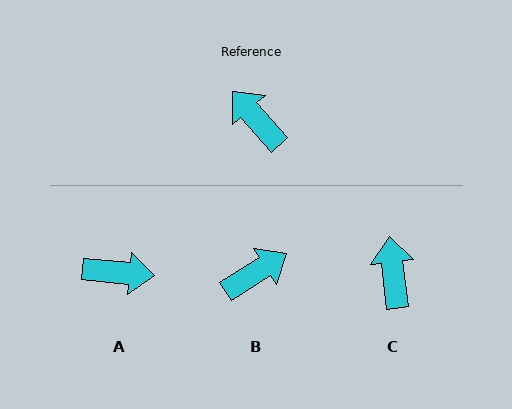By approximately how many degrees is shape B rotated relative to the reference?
Approximately 99 degrees clockwise.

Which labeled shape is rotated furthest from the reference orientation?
A, about 137 degrees away.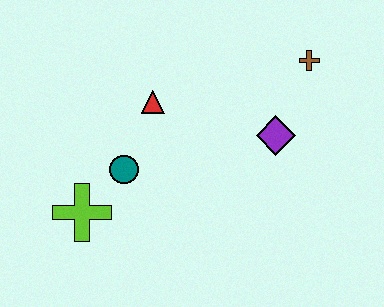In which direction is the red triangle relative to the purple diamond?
The red triangle is to the left of the purple diamond.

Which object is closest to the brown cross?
The purple diamond is closest to the brown cross.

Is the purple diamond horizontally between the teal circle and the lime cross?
No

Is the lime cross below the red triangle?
Yes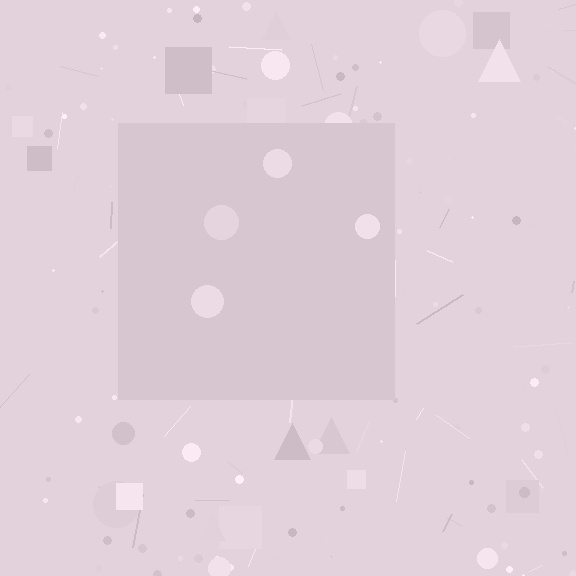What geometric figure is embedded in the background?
A square is embedded in the background.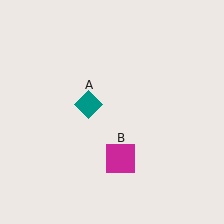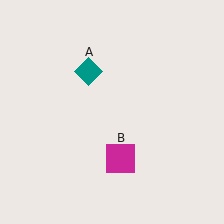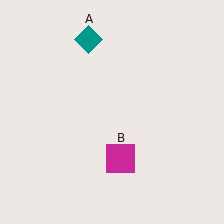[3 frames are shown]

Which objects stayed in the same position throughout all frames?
Magenta square (object B) remained stationary.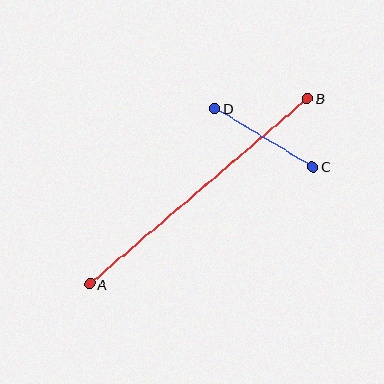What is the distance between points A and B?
The distance is approximately 286 pixels.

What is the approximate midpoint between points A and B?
The midpoint is at approximately (199, 191) pixels.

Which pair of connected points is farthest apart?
Points A and B are farthest apart.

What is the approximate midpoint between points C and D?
The midpoint is at approximately (264, 138) pixels.